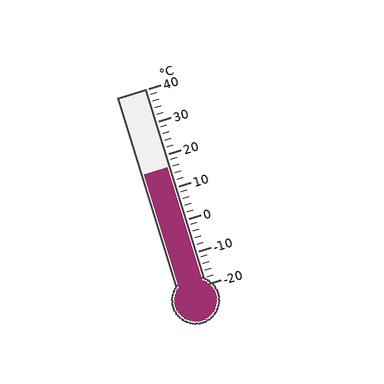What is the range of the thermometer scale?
The thermometer scale ranges from -20°C to 40°C.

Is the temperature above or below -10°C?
The temperature is above -10°C.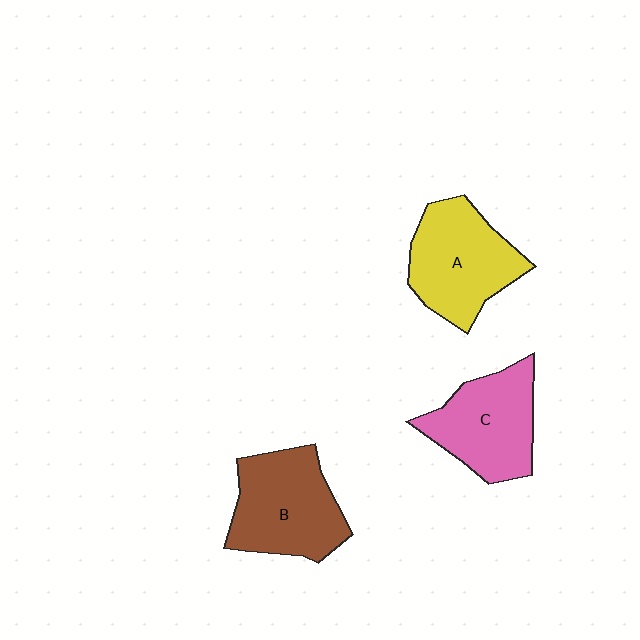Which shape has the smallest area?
Shape C (pink).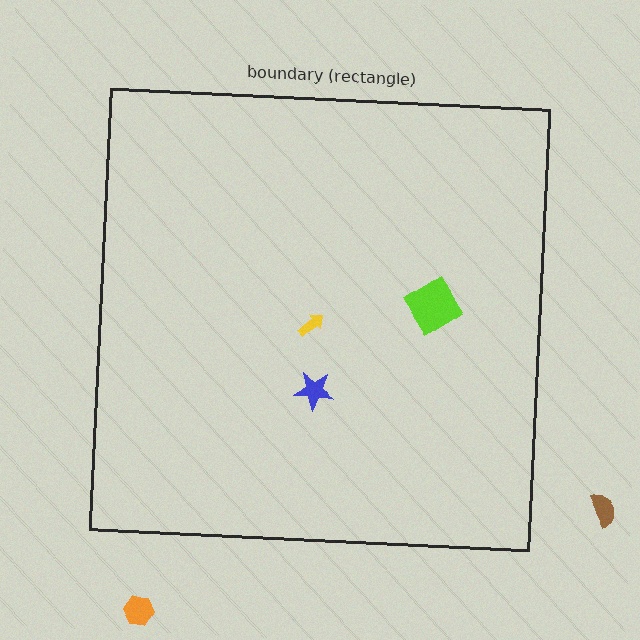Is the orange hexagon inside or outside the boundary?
Outside.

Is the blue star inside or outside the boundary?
Inside.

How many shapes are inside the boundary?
3 inside, 2 outside.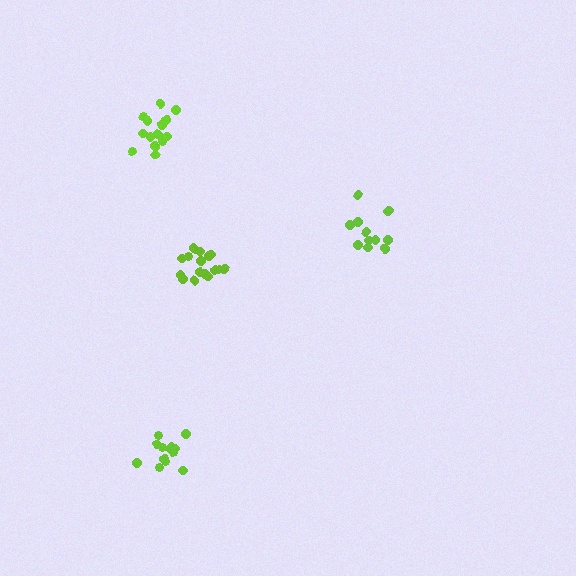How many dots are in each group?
Group 1: 14 dots, Group 2: 13 dots, Group 3: 12 dots, Group 4: 17 dots (56 total).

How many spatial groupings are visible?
There are 4 spatial groupings.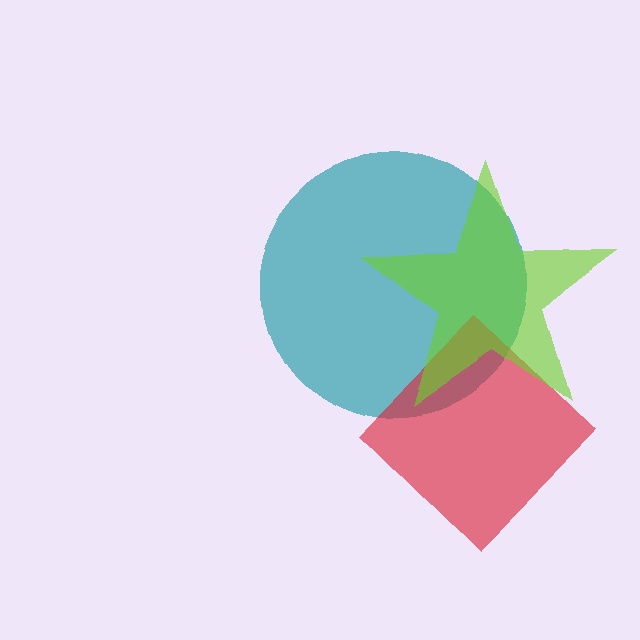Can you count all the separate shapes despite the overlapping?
Yes, there are 3 separate shapes.